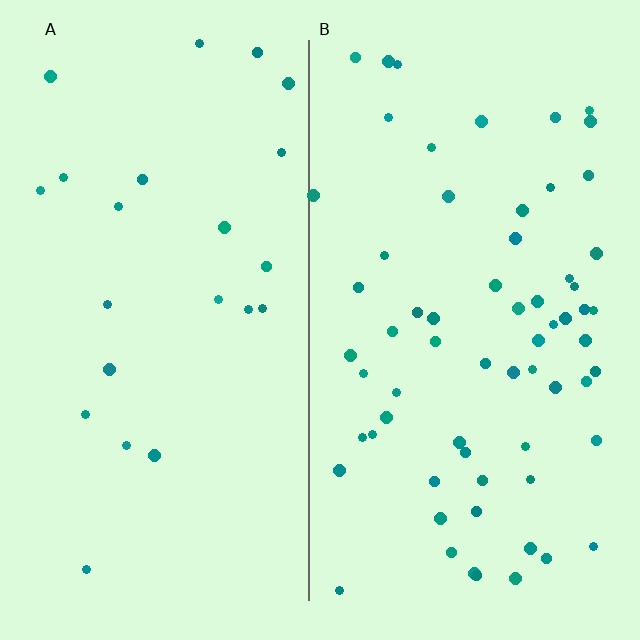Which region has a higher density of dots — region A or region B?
B (the right).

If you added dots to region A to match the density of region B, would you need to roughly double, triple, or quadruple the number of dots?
Approximately triple.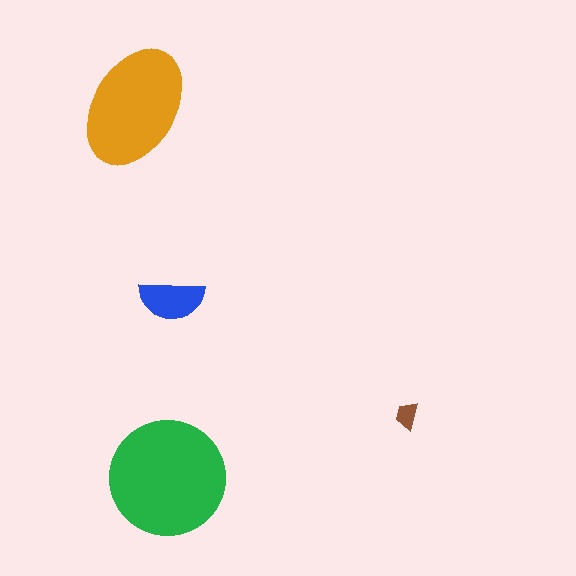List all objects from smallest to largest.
The brown trapezoid, the blue semicircle, the orange ellipse, the green circle.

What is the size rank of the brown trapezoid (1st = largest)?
4th.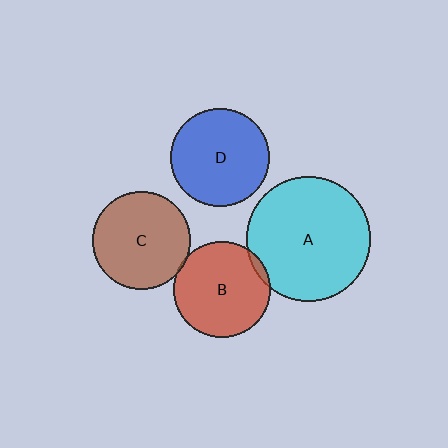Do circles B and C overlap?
Yes.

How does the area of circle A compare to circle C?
Approximately 1.6 times.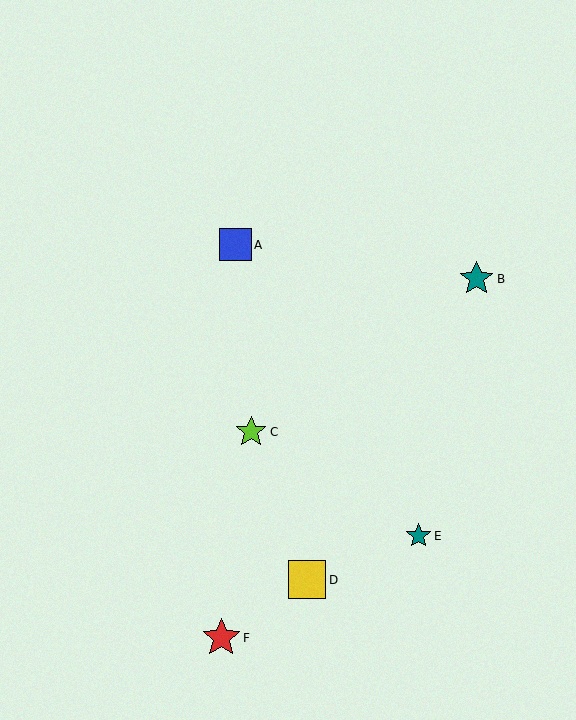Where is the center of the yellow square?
The center of the yellow square is at (307, 580).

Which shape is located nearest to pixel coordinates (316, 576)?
The yellow square (labeled D) at (307, 580) is nearest to that location.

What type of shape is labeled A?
Shape A is a blue square.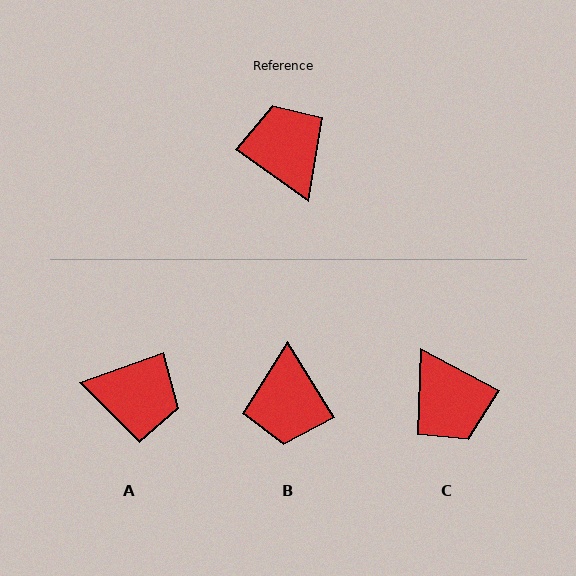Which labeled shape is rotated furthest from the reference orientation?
C, about 172 degrees away.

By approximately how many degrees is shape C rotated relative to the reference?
Approximately 172 degrees clockwise.